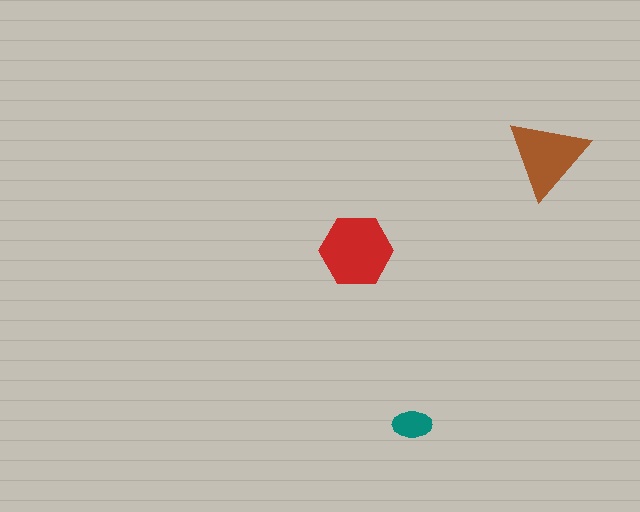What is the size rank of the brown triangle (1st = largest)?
2nd.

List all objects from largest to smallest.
The red hexagon, the brown triangle, the teal ellipse.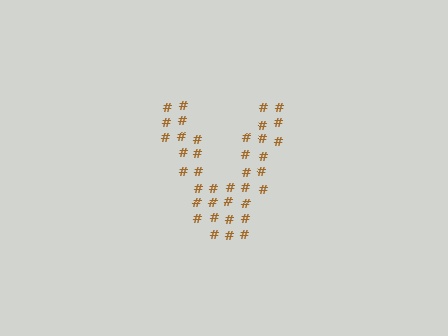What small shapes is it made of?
It is made of small hash symbols.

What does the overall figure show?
The overall figure shows the letter V.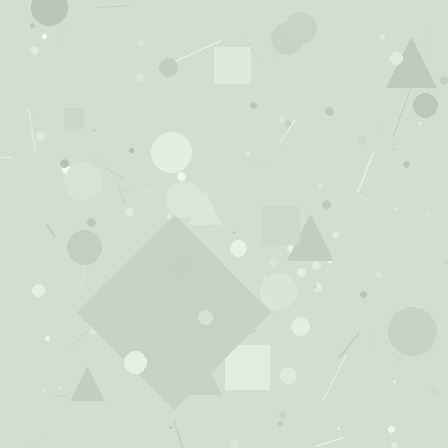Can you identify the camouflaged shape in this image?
The camouflaged shape is a diamond.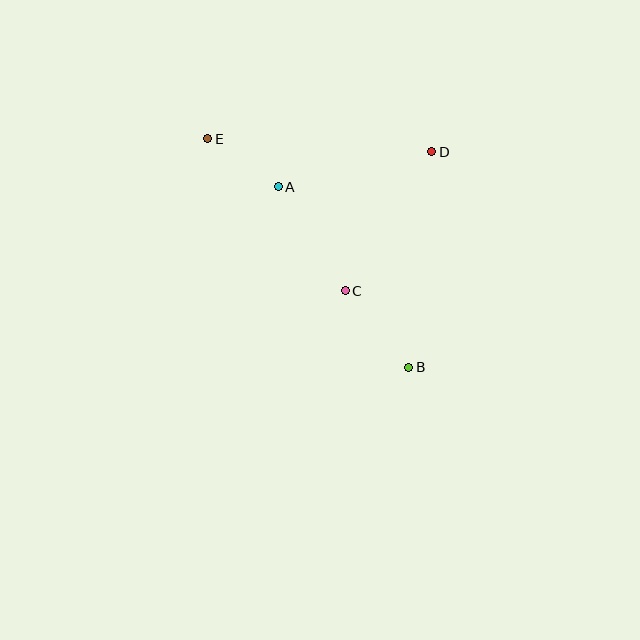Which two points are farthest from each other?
Points B and E are farthest from each other.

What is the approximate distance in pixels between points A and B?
The distance between A and B is approximately 222 pixels.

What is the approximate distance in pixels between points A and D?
The distance between A and D is approximately 157 pixels.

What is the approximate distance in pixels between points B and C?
The distance between B and C is approximately 99 pixels.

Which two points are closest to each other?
Points A and E are closest to each other.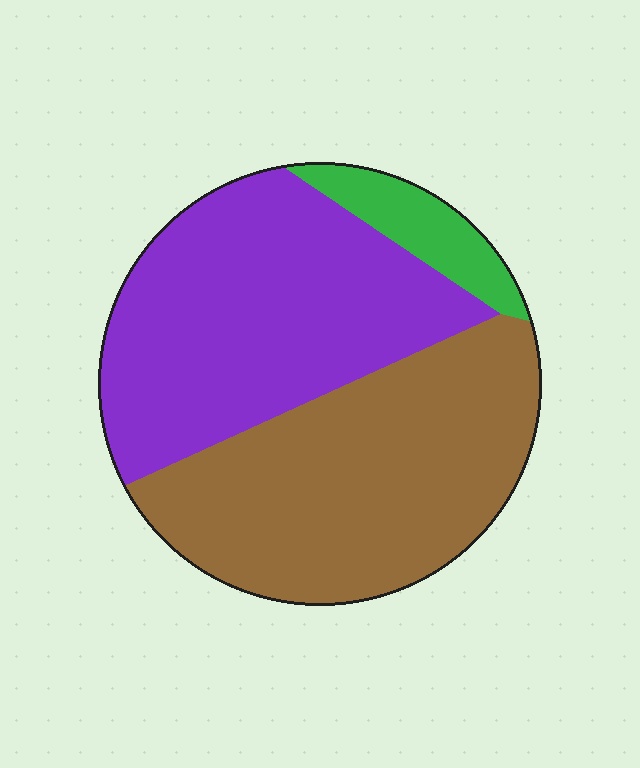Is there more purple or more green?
Purple.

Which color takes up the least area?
Green, at roughly 10%.